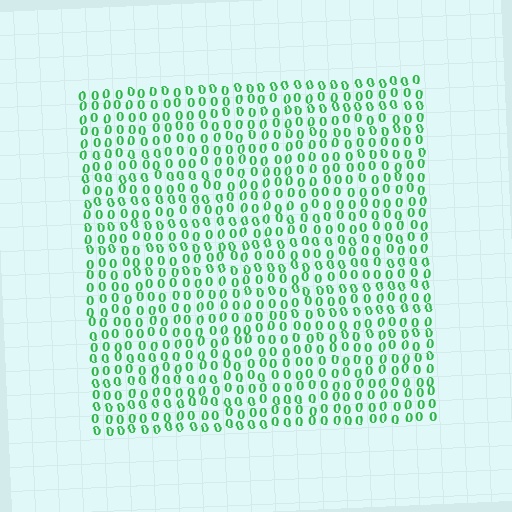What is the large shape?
The large shape is a square.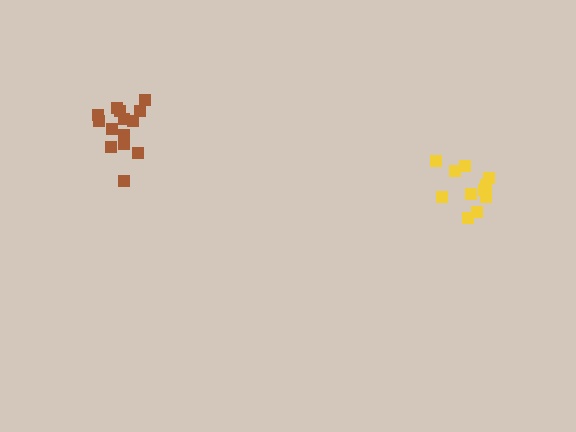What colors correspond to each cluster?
The clusters are colored: yellow, brown.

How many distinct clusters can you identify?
There are 2 distinct clusters.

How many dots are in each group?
Group 1: 12 dots, Group 2: 14 dots (26 total).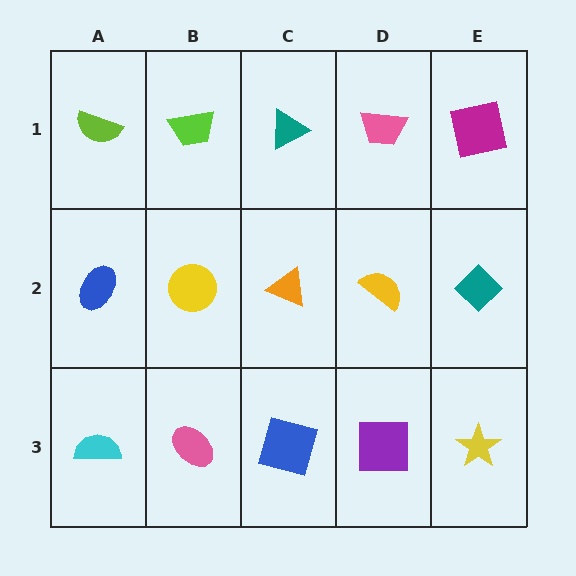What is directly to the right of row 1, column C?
A pink trapezoid.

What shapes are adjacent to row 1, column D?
A yellow semicircle (row 2, column D), a teal triangle (row 1, column C), a magenta square (row 1, column E).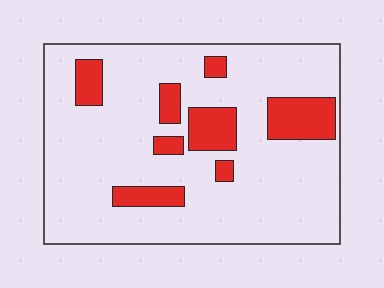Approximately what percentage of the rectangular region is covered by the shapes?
Approximately 15%.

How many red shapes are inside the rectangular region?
8.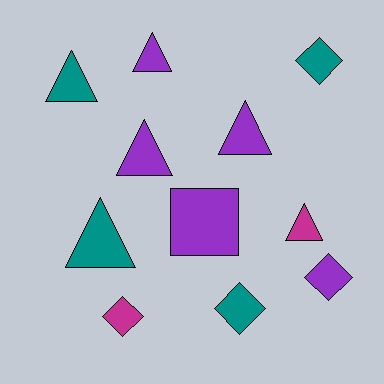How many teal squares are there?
There are no teal squares.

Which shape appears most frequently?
Triangle, with 6 objects.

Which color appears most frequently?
Purple, with 5 objects.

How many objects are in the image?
There are 11 objects.